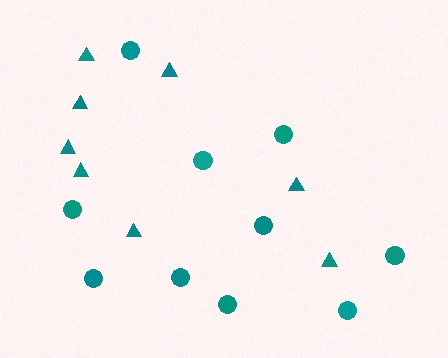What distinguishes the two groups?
There are 2 groups: one group of circles (10) and one group of triangles (8).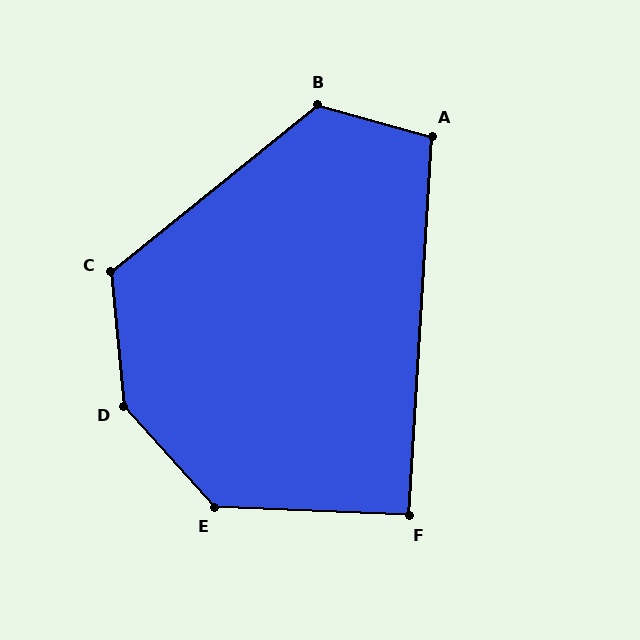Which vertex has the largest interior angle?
D, at approximately 143 degrees.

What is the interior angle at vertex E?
Approximately 135 degrees (obtuse).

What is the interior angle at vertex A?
Approximately 102 degrees (obtuse).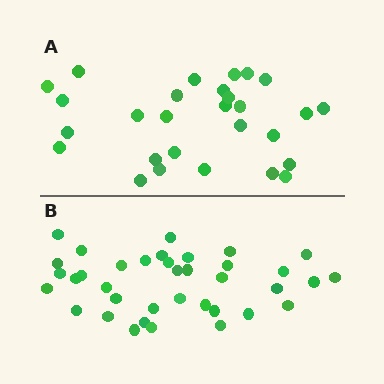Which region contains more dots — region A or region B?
Region B (the bottom region) has more dots.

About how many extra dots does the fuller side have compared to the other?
Region B has roughly 8 or so more dots than region A.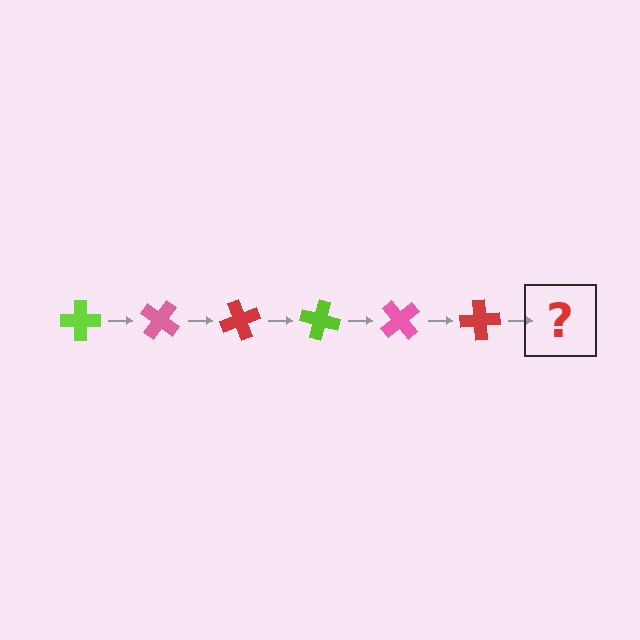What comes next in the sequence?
The next element should be a lime cross, rotated 210 degrees from the start.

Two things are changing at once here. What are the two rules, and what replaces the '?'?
The two rules are that it rotates 35 degrees each step and the color cycles through lime, pink, and red. The '?' should be a lime cross, rotated 210 degrees from the start.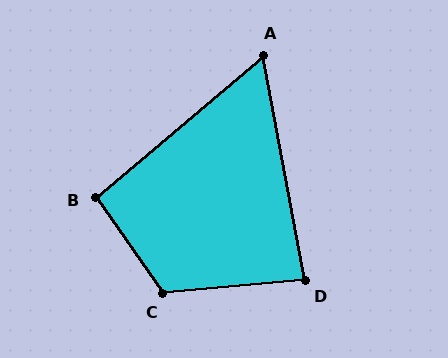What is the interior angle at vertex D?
Approximately 85 degrees (acute).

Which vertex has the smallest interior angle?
A, at approximately 60 degrees.